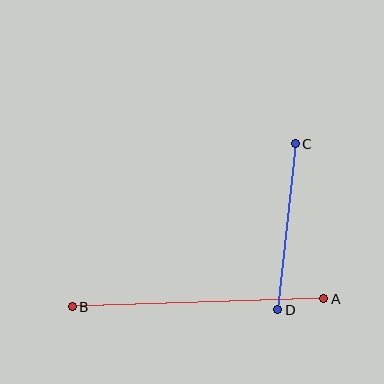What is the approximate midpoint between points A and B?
The midpoint is at approximately (198, 303) pixels.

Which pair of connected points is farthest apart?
Points A and B are farthest apart.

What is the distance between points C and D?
The distance is approximately 167 pixels.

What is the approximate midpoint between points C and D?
The midpoint is at approximately (286, 227) pixels.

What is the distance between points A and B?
The distance is approximately 251 pixels.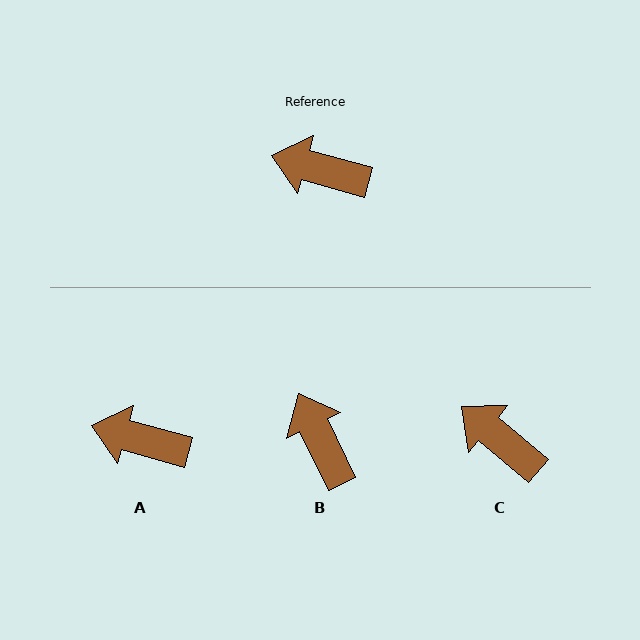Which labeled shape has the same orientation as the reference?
A.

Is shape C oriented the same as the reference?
No, it is off by about 24 degrees.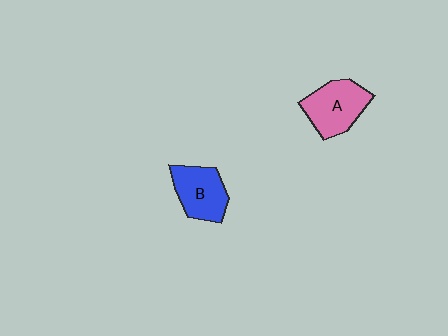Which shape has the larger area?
Shape A (pink).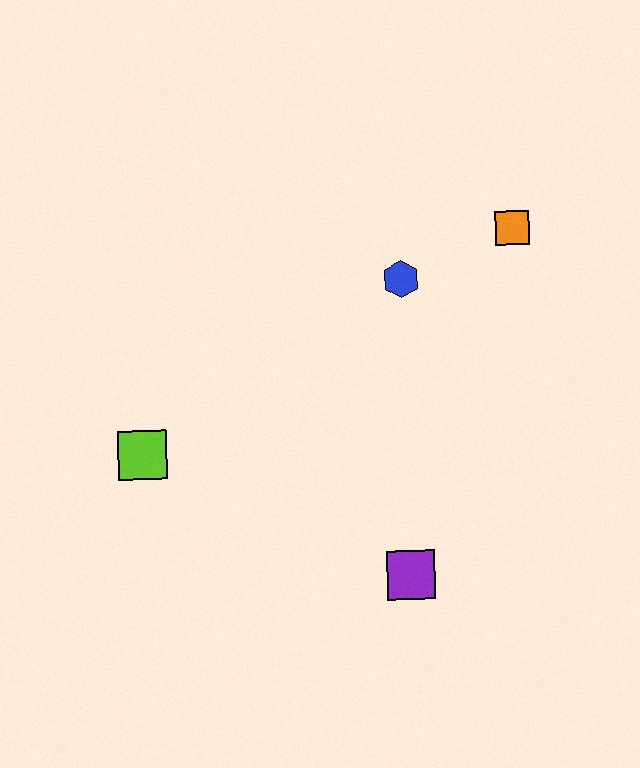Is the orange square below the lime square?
No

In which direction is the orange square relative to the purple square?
The orange square is above the purple square.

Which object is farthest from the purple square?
The orange square is farthest from the purple square.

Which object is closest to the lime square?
The purple square is closest to the lime square.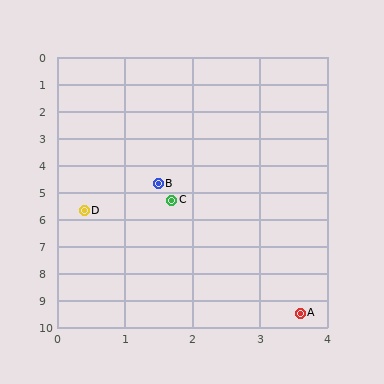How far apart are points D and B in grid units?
Points D and B are about 1.5 grid units apart.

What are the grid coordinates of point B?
Point B is at approximately (1.5, 4.7).